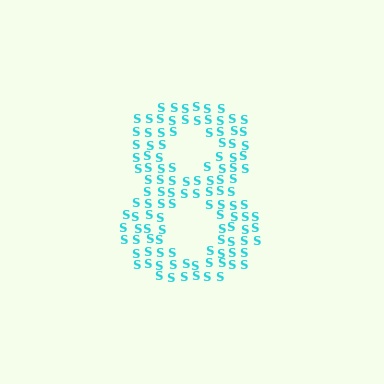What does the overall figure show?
The overall figure shows the digit 8.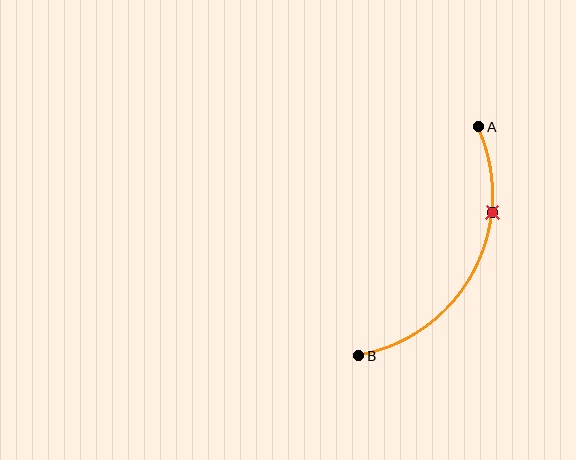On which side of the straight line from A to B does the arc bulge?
The arc bulges to the right of the straight line connecting A and B.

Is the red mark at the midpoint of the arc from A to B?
No. The red mark lies on the arc but is closer to endpoint A. The arc midpoint would be at the point on the curve equidistant along the arc from both A and B.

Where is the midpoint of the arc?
The arc midpoint is the point on the curve farthest from the straight line joining A and B. It sits to the right of that line.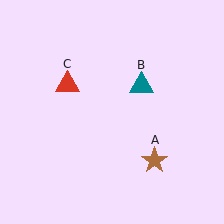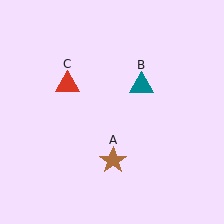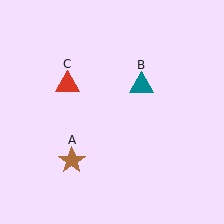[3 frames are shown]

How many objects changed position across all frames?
1 object changed position: brown star (object A).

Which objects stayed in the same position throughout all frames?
Teal triangle (object B) and red triangle (object C) remained stationary.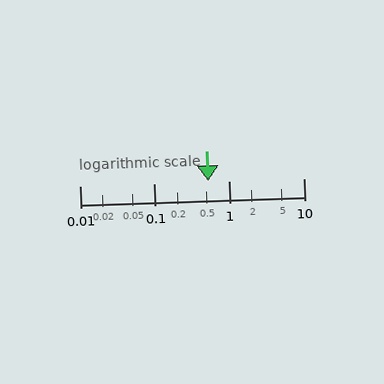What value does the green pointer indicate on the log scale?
The pointer indicates approximately 0.52.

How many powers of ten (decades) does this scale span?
The scale spans 3 decades, from 0.01 to 10.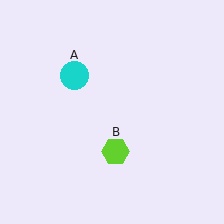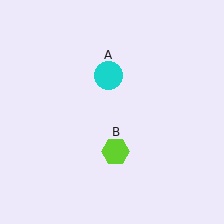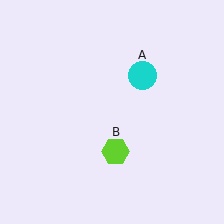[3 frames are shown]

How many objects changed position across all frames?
1 object changed position: cyan circle (object A).